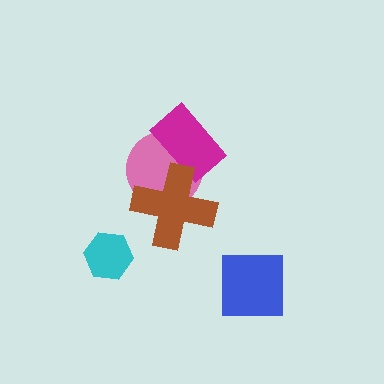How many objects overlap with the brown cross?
2 objects overlap with the brown cross.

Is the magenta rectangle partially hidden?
Yes, it is partially covered by another shape.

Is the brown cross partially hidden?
No, no other shape covers it.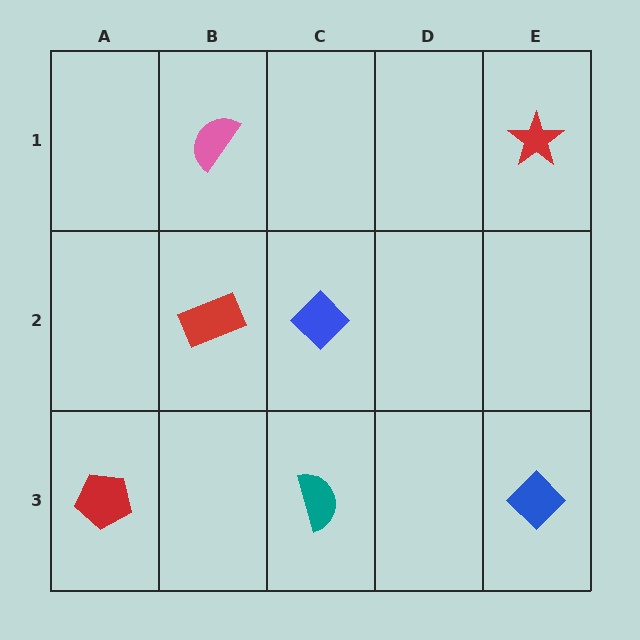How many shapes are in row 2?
2 shapes.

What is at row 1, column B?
A pink semicircle.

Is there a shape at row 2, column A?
No, that cell is empty.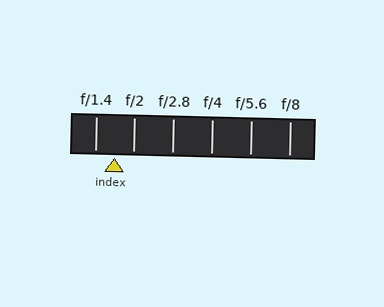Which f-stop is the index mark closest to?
The index mark is closest to f/1.4.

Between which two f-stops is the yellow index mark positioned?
The index mark is between f/1.4 and f/2.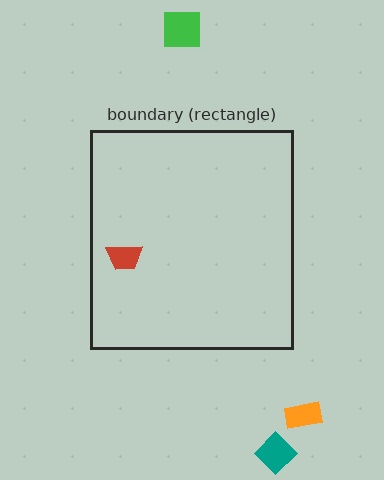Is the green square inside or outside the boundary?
Outside.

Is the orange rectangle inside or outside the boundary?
Outside.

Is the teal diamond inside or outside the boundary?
Outside.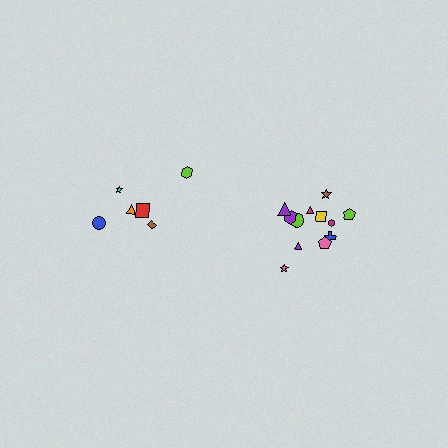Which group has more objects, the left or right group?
The right group.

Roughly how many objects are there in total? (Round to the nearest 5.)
Roughly 20 objects in total.